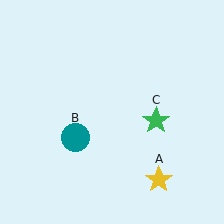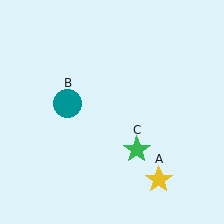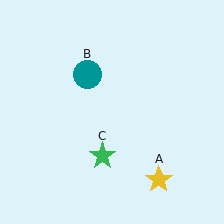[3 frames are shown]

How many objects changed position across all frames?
2 objects changed position: teal circle (object B), green star (object C).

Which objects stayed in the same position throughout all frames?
Yellow star (object A) remained stationary.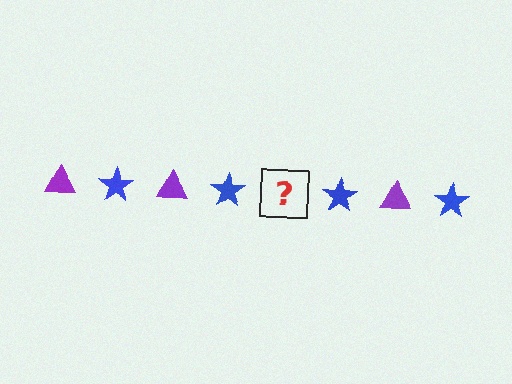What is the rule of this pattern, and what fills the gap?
The rule is that the pattern alternates between purple triangle and blue star. The gap should be filled with a purple triangle.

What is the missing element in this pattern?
The missing element is a purple triangle.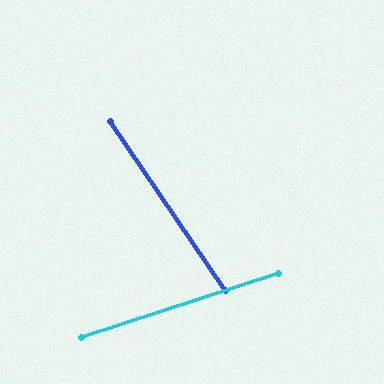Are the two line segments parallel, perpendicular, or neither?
Neither parallel nor perpendicular — they differ by about 74°.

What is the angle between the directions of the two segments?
Approximately 74 degrees.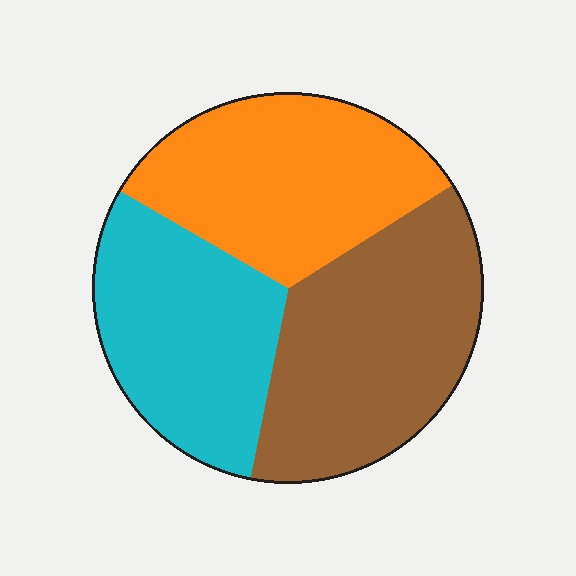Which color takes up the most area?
Brown, at roughly 35%.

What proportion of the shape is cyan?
Cyan covers around 30% of the shape.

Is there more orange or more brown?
Brown.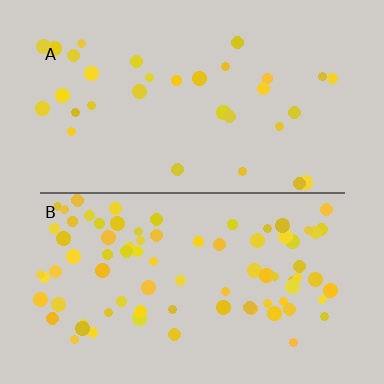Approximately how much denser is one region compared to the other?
Approximately 2.5× — region B over region A.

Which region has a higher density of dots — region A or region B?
B (the bottom).